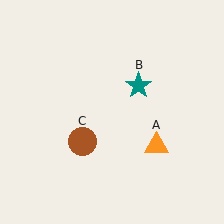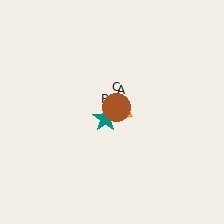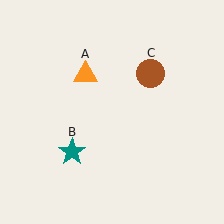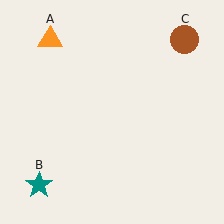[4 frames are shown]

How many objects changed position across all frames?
3 objects changed position: orange triangle (object A), teal star (object B), brown circle (object C).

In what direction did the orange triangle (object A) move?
The orange triangle (object A) moved up and to the left.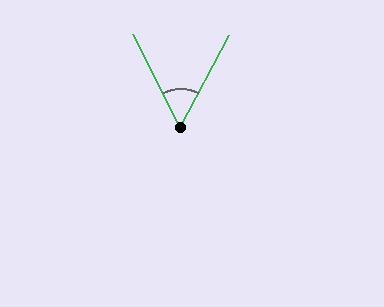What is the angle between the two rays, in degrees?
Approximately 55 degrees.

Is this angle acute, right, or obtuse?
It is acute.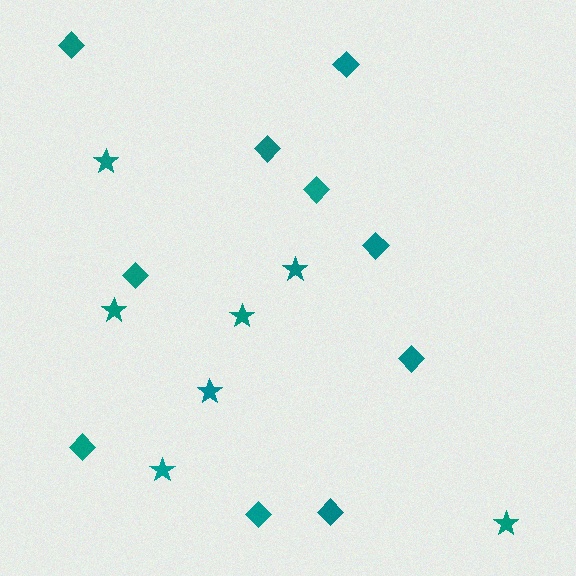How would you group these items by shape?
There are 2 groups: one group of diamonds (10) and one group of stars (7).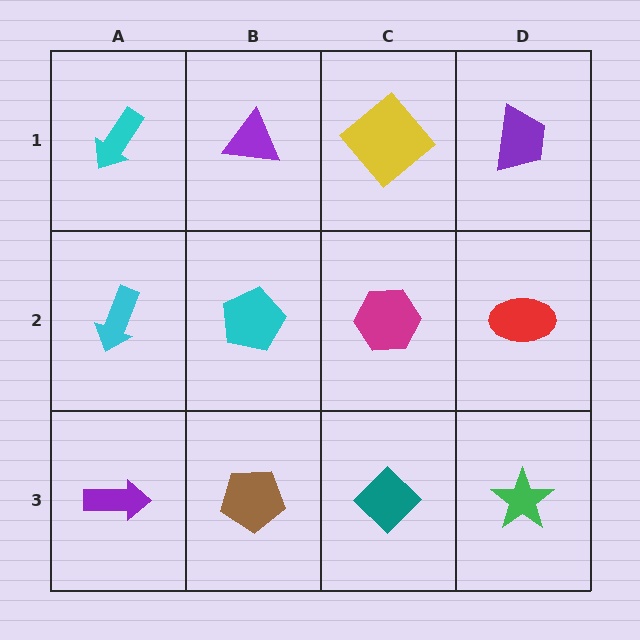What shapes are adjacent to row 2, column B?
A purple triangle (row 1, column B), a brown pentagon (row 3, column B), a cyan arrow (row 2, column A), a magenta hexagon (row 2, column C).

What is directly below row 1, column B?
A cyan pentagon.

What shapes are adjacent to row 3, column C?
A magenta hexagon (row 2, column C), a brown pentagon (row 3, column B), a green star (row 3, column D).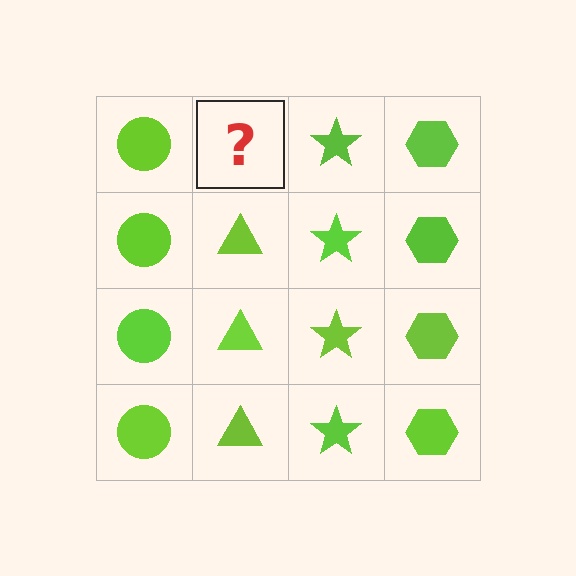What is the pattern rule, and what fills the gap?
The rule is that each column has a consistent shape. The gap should be filled with a lime triangle.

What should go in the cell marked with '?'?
The missing cell should contain a lime triangle.